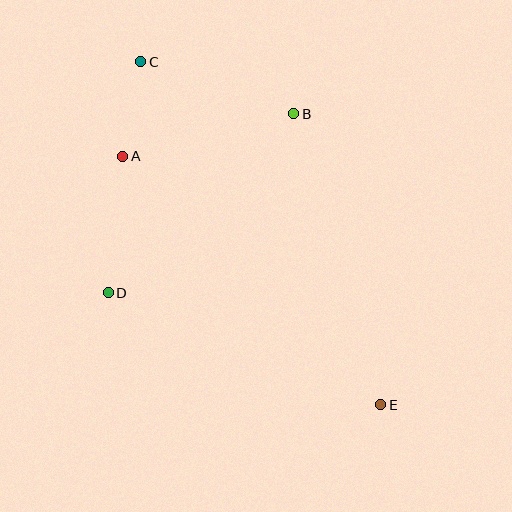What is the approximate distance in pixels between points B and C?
The distance between B and C is approximately 162 pixels.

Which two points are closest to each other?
Points A and C are closest to each other.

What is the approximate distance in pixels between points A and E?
The distance between A and E is approximately 358 pixels.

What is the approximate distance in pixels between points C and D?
The distance between C and D is approximately 233 pixels.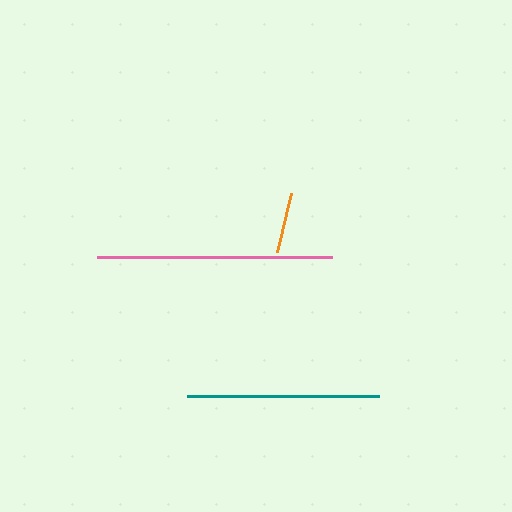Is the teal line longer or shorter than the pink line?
The pink line is longer than the teal line.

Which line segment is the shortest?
The orange line is the shortest at approximately 61 pixels.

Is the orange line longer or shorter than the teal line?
The teal line is longer than the orange line.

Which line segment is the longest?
The pink line is the longest at approximately 235 pixels.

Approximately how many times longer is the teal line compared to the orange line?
The teal line is approximately 3.2 times the length of the orange line.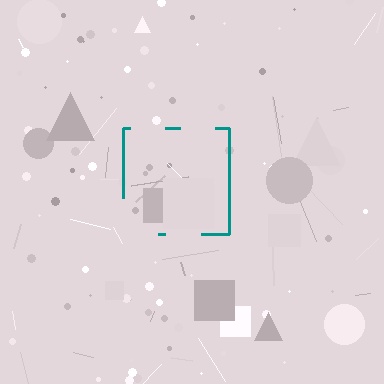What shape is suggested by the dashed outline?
The dashed outline suggests a square.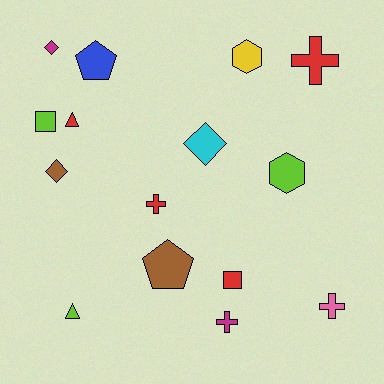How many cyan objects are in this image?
There is 1 cyan object.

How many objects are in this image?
There are 15 objects.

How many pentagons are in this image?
There are 2 pentagons.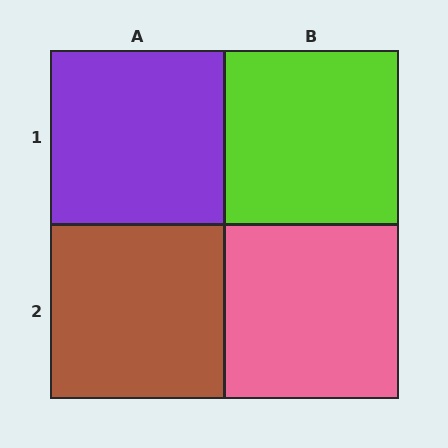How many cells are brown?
1 cell is brown.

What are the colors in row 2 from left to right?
Brown, pink.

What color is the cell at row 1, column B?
Lime.